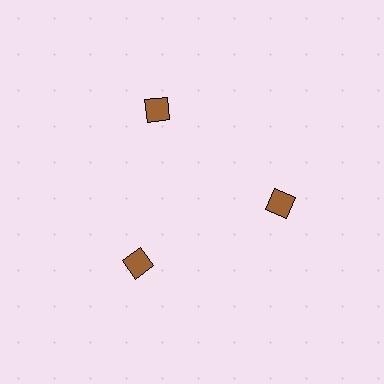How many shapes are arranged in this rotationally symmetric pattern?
There are 3 shapes, arranged in 3 groups of 1.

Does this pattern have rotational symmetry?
Yes, this pattern has 3-fold rotational symmetry. It looks the same after rotating 120 degrees around the center.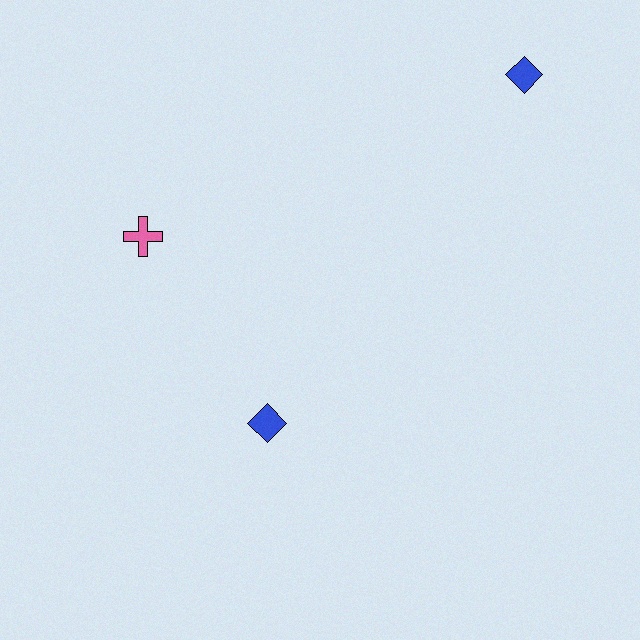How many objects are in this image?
There are 3 objects.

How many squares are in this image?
There are no squares.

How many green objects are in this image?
There are no green objects.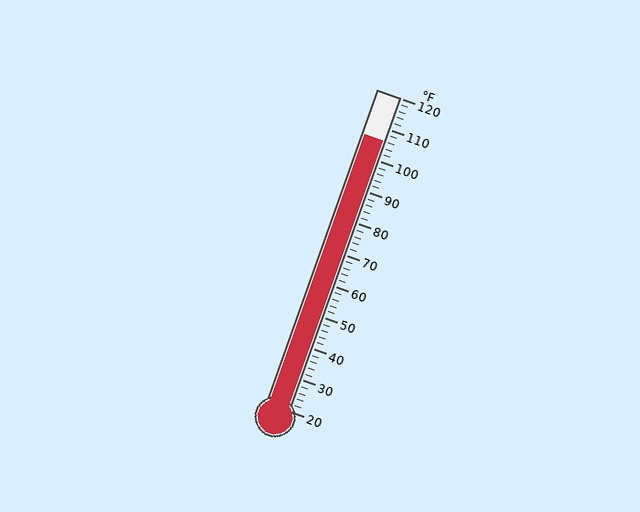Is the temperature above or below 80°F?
The temperature is above 80°F.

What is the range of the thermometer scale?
The thermometer scale ranges from 20°F to 120°F.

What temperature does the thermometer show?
The thermometer shows approximately 106°F.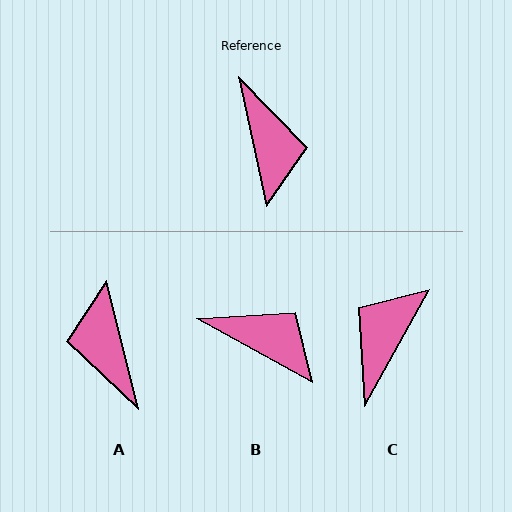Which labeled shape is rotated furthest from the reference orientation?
A, about 178 degrees away.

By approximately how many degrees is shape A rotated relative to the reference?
Approximately 178 degrees clockwise.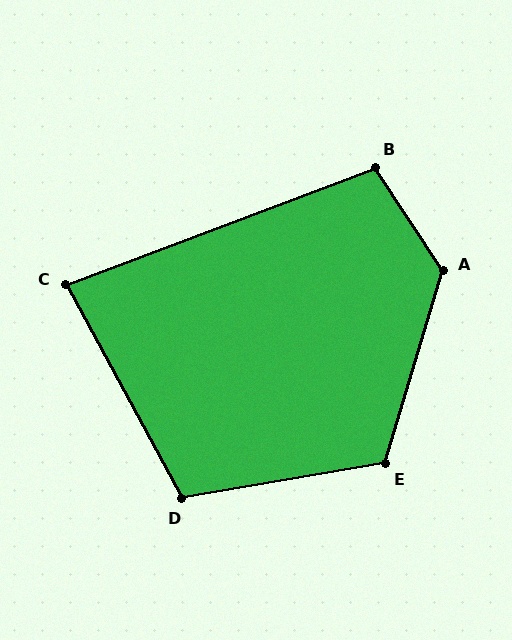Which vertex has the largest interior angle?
A, at approximately 130 degrees.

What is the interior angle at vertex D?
Approximately 109 degrees (obtuse).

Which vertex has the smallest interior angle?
C, at approximately 82 degrees.